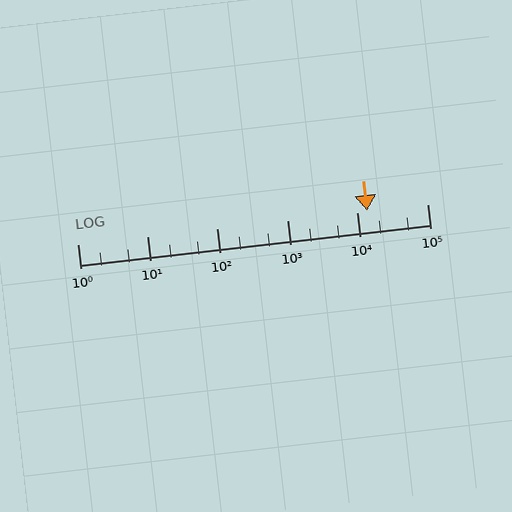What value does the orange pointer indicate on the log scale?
The pointer indicates approximately 14000.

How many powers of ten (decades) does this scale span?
The scale spans 5 decades, from 1 to 100000.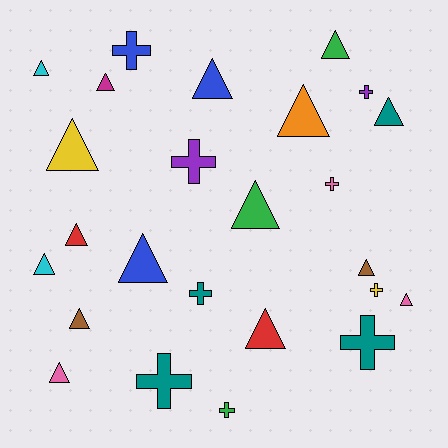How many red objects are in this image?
There are 2 red objects.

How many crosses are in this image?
There are 9 crosses.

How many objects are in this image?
There are 25 objects.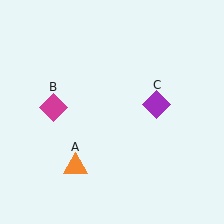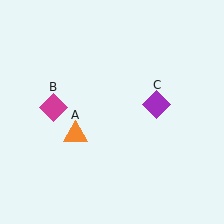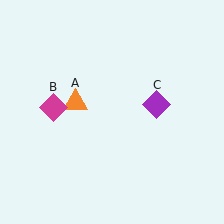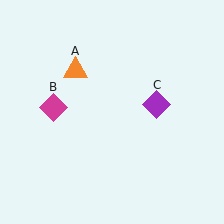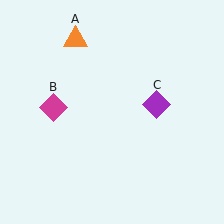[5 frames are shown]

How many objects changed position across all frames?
1 object changed position: orange triangle (object A).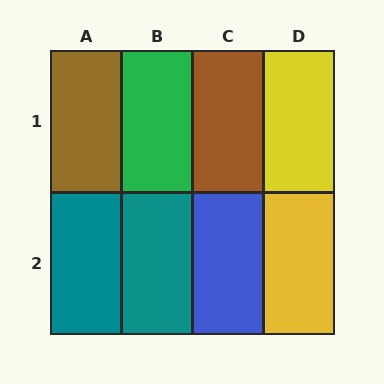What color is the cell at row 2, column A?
Teal.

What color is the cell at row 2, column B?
Teal.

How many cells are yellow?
2 cells are yellow.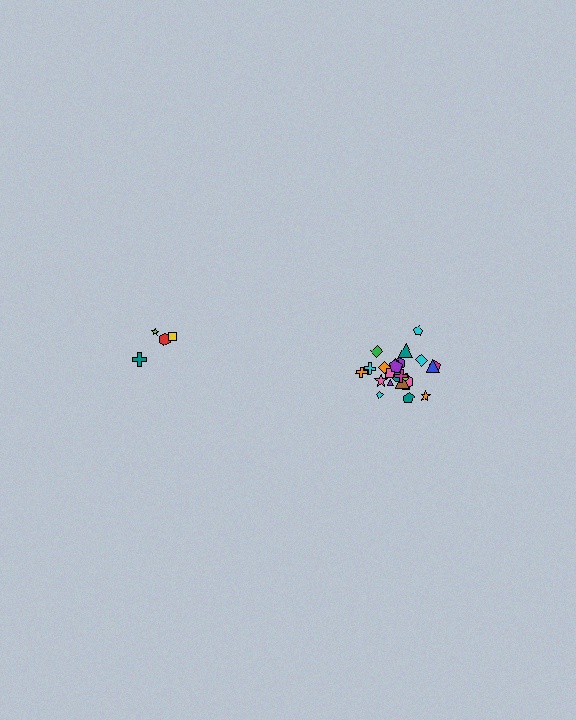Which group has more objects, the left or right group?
The right group.